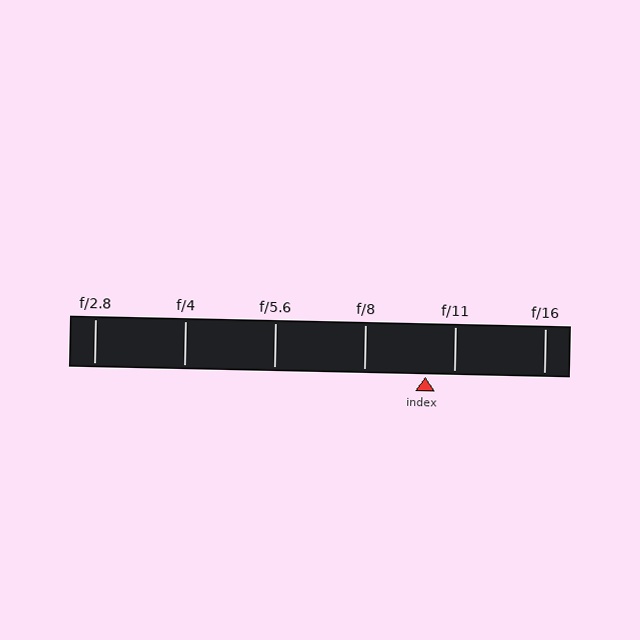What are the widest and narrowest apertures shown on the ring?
The widest aperture shown is f/2.8 and the narrowest is f/16.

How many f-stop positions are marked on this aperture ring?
There are 6 f-stop positions marked.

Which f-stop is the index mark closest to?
The index mark is closest to f/11.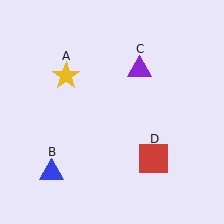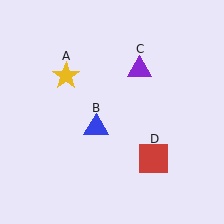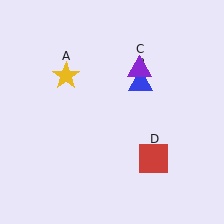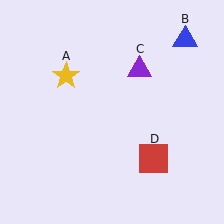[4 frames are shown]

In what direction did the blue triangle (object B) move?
The blue triangle (object B) moved up and to the right.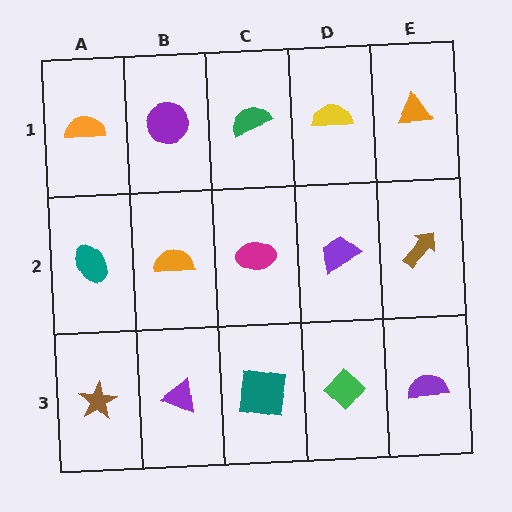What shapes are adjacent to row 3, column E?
A brown arrow (row 2, column E), a green diamond (row 3, column D).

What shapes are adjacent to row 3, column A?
A teal ellipse (row 2, column A), a purple triangle (row 3, column B).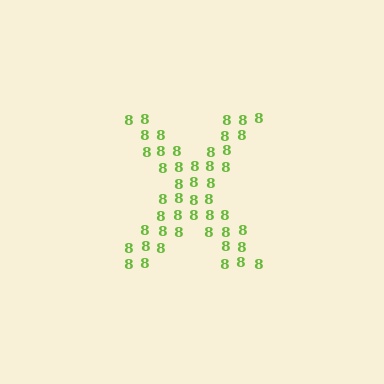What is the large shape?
The large shape is the letter X.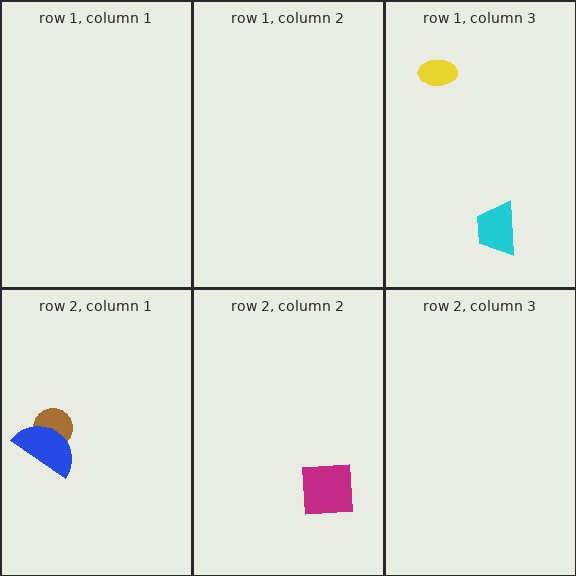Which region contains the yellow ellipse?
The row 1, column 3 region.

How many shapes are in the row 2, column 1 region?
2.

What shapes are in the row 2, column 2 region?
The magenta square.